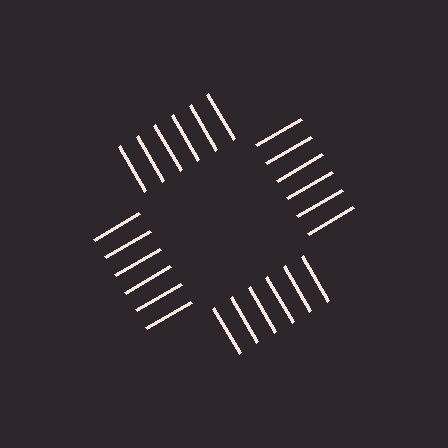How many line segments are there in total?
24 — 6 along each of the 4 edges.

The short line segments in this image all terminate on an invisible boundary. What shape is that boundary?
An illusory square — the line segments terminate on its edges but no continuous stroke is drawn.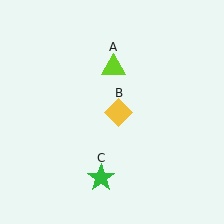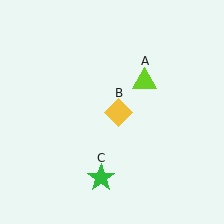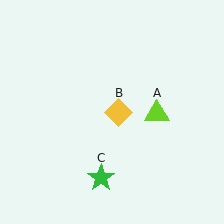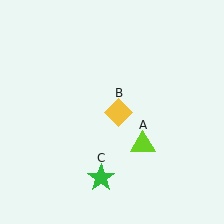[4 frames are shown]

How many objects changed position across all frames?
1 object changed position: lime triangle (object A).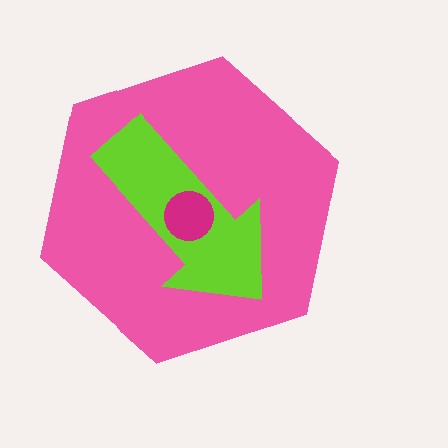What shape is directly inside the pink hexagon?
The lime arrow.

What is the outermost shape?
The pink hexagon.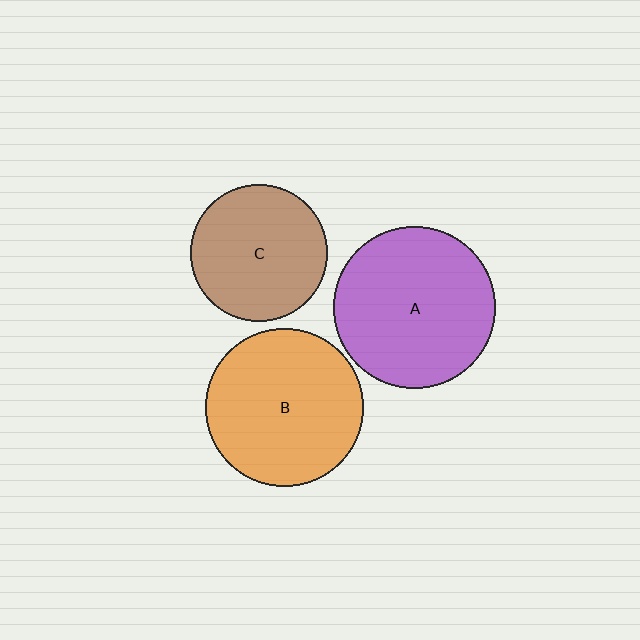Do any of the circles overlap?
No, none of the circles overlap.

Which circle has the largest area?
Circle A (purple).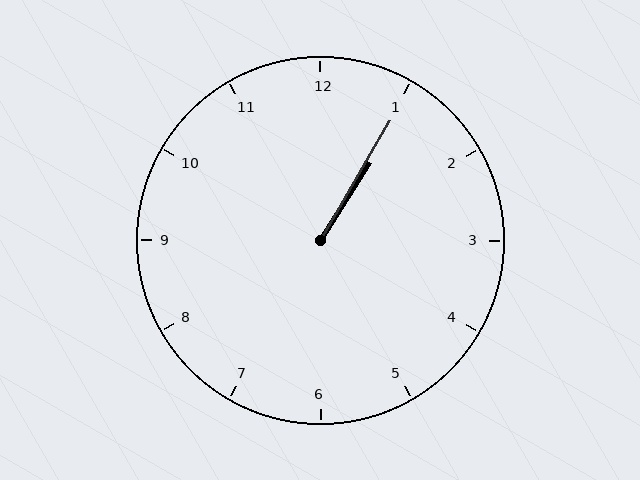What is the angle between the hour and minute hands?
Approximately 2 degrees.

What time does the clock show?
1:05.